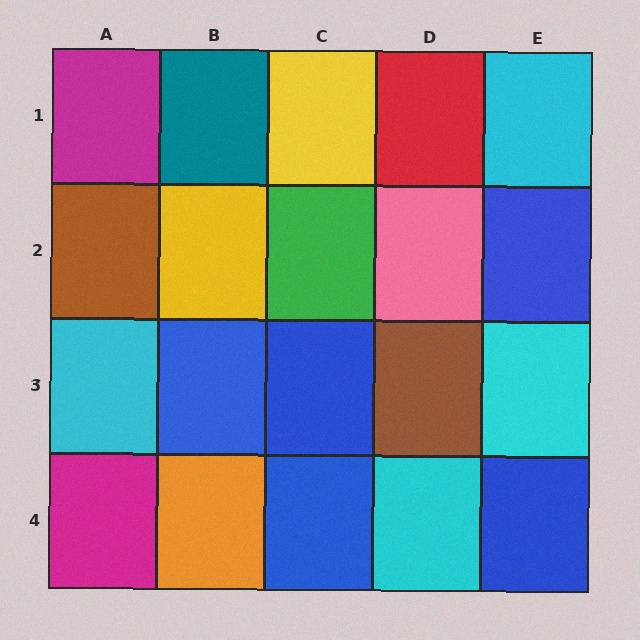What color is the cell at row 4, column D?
Cyan.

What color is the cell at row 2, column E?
Blue.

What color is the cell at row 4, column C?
Blue.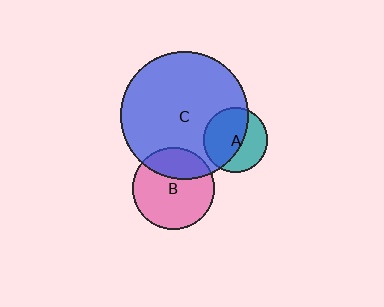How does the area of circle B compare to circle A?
Approximately 1.7 times.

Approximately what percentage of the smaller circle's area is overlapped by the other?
Approximately 30%.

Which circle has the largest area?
Circle C (blue).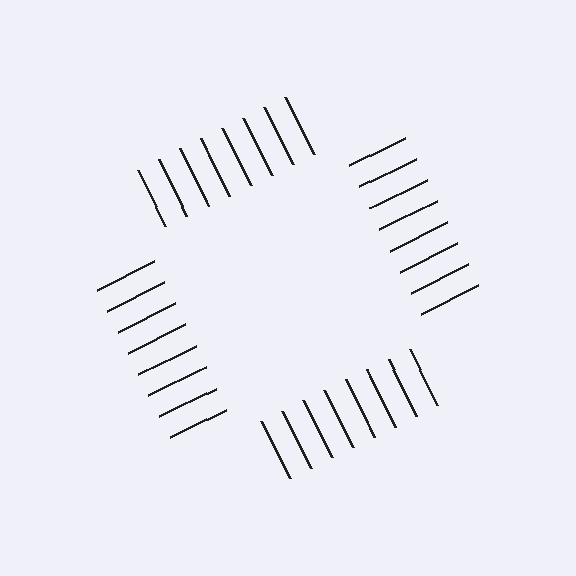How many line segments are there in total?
32 — 8 along each of the 4 edges.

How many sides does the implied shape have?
4 sides — the line-ends trace a square.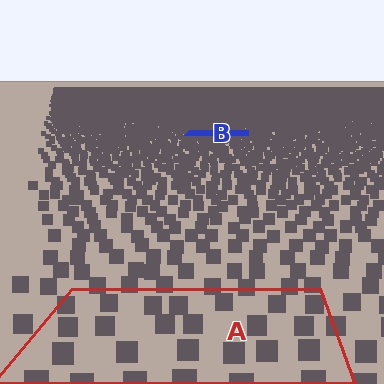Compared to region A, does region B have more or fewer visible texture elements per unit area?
Region B has more texture elements per unit area — they are packed more densely because it is farther away.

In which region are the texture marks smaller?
The texture marks are smaller in region B, because it is farther away.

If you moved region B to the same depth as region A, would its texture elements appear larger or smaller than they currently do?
They would appear larger. At a closer depth, the same texture elements are projected at a bigger on-screen size.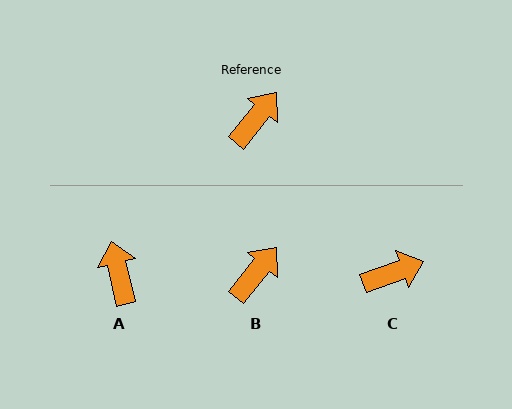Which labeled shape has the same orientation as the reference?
B.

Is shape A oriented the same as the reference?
No, it is off by about 52 degrees.